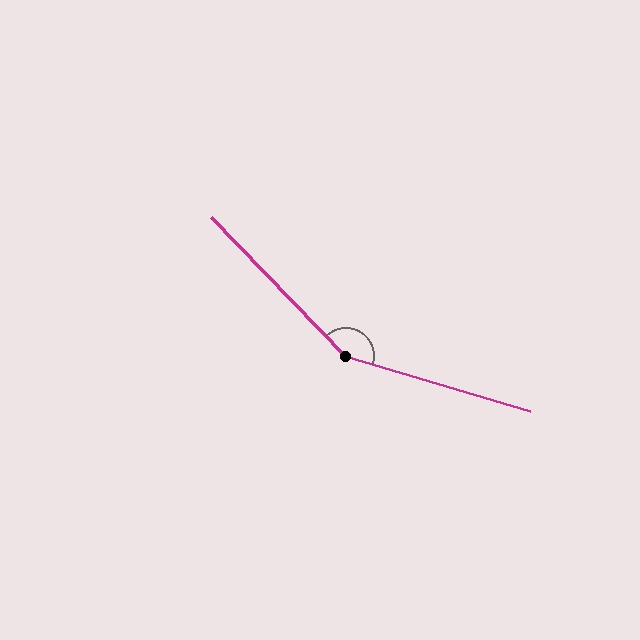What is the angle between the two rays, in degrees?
Approximately 151 degrees.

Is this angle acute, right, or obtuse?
It is obtuse.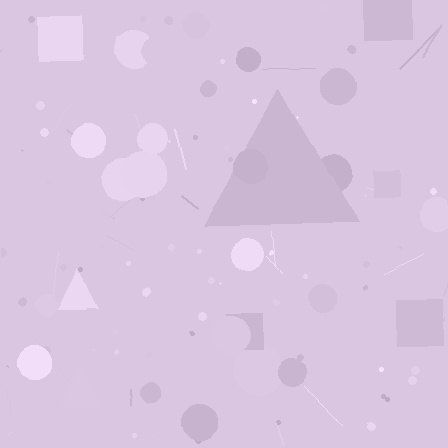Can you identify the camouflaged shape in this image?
The camouflaged shape is a triangle.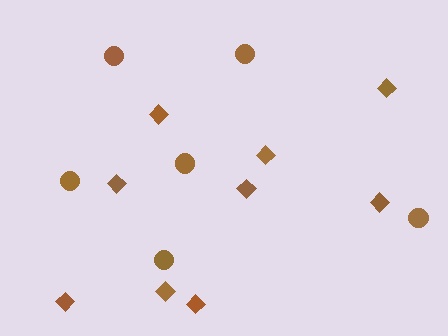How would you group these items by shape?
There are 2 groups: one group of diamonds (9) and one group of circles (6).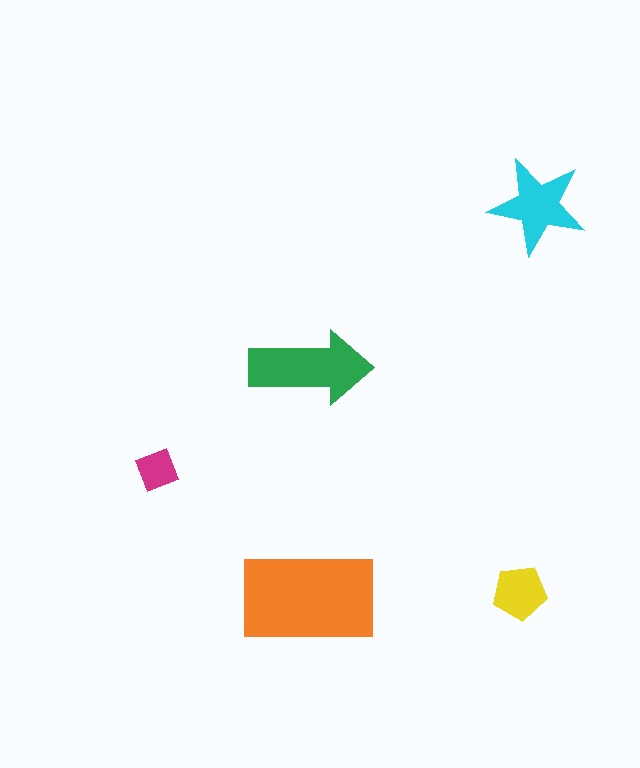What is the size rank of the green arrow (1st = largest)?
2nd.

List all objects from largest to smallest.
The orange rectangle, the green arrow, the cyan star, the yellow pentagon, the magenta square.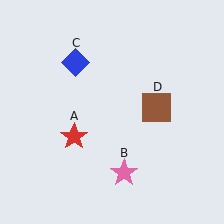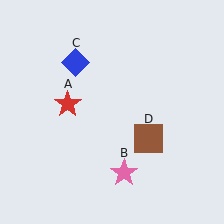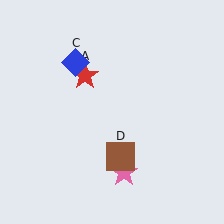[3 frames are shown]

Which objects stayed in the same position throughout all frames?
Pink star (object B) and blue diamond (object C) remained stationary.